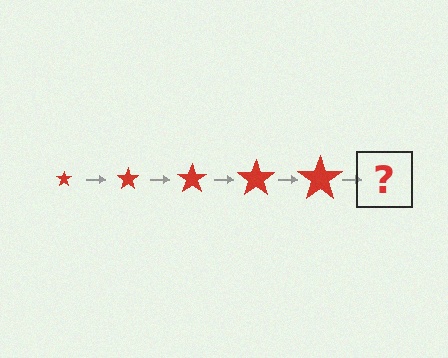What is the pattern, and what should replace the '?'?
The pattern is that the star gets progressively larger each step. The '?' should be a red star, larger than the previous one.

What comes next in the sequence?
The next element should be a red star, larger than the previous one.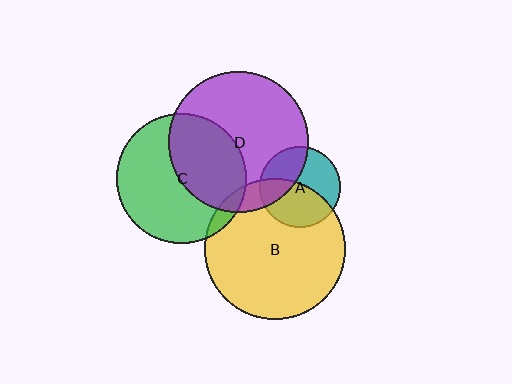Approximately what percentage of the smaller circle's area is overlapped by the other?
Approximately 35%.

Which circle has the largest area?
Circle B (yellow).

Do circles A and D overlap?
Yes.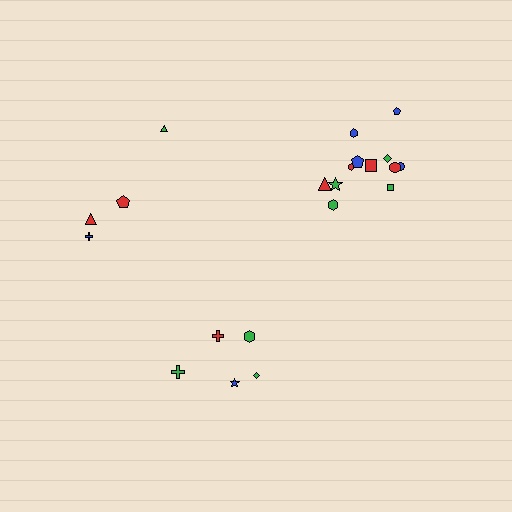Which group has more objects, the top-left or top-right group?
The top-right group.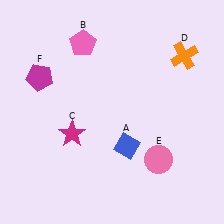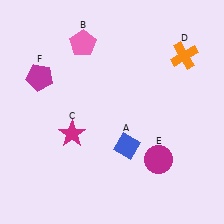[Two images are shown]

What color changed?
The circle (E) changed from pink in Image 1 to magenta in Image 2.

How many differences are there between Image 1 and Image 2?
There is 1 difference between the two images.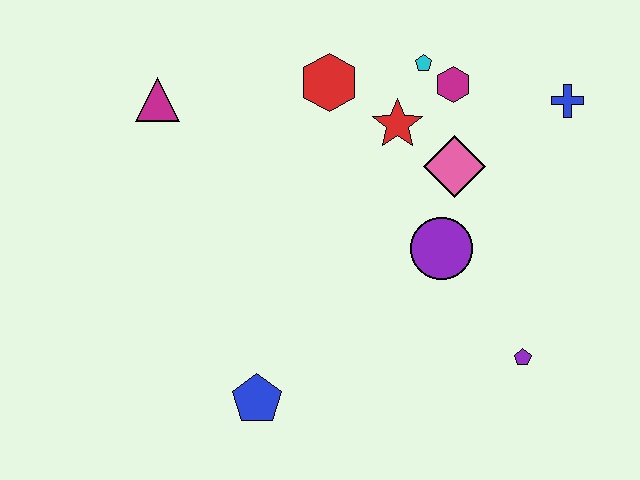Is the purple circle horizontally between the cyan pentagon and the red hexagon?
No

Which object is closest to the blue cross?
The magenta hexagon is closest to the blue cross.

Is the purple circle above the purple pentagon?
Yes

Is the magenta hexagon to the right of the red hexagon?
Yes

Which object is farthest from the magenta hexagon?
The blue pentagon is farthest from the magenta hexagon.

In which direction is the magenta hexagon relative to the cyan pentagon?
The magenta hexagon is to the right of the cyan pentagon.